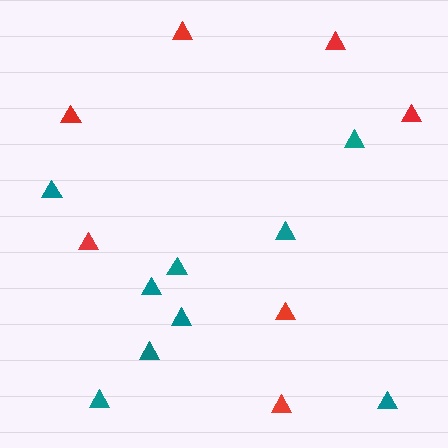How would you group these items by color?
There are 2 groups: one group of teal triangles (9) and one group of red triangles (7).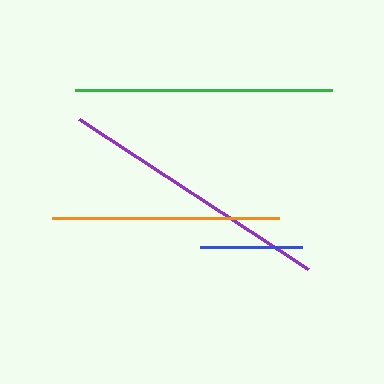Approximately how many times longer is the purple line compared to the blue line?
The purple line is approximately 2.7 times the length of the blue line.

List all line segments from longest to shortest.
From longest to shortest: purple, green, orange, blue.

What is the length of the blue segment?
The blue segment is approximately 102 pixels long.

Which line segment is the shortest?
The blue line is the shortest at approximately 102 pixels.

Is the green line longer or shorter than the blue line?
The green line is longer than the blue line.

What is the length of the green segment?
The green segment is approximately 256 pixels long.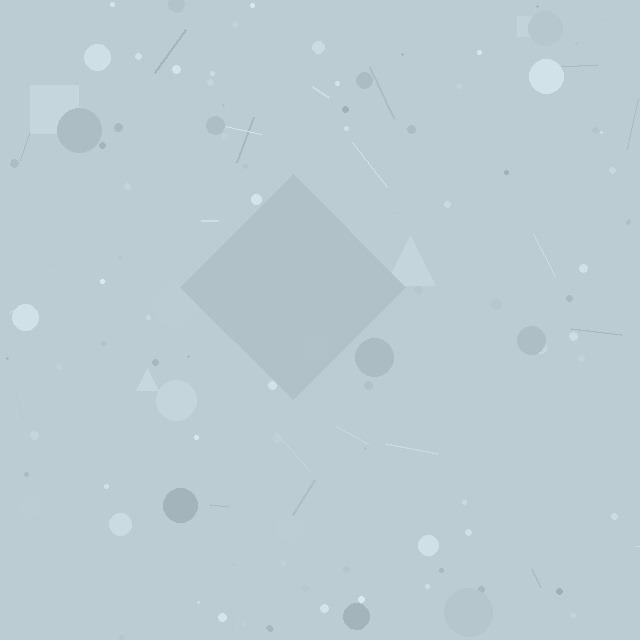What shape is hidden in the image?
A diamond is hidden in the image.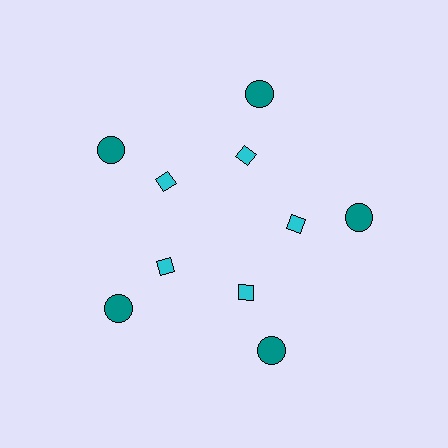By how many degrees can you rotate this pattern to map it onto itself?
The pattern maps onto itself every 72 degrees of rotation.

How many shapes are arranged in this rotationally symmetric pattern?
There are 10 shapes, arranged in 5 groups of 2.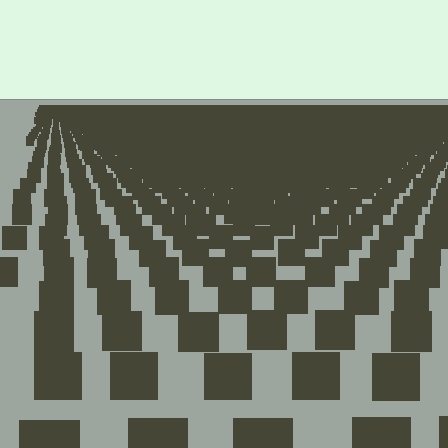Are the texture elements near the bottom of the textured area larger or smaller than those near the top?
Larger. Near the bottom, elements are closer to the viewer and appear at a bigger on-screen size.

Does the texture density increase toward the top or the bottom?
Density increases toward the top.